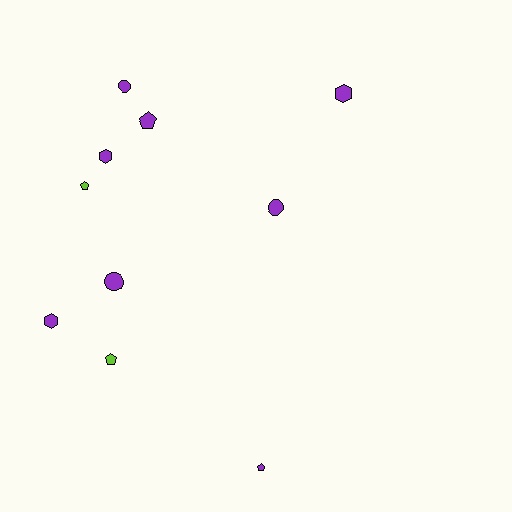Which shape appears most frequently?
Pentagon, with 4 objects.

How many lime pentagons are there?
There are 2 lime pentagons.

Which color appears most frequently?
Purple, with 8 objects.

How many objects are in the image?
There are 10 objects.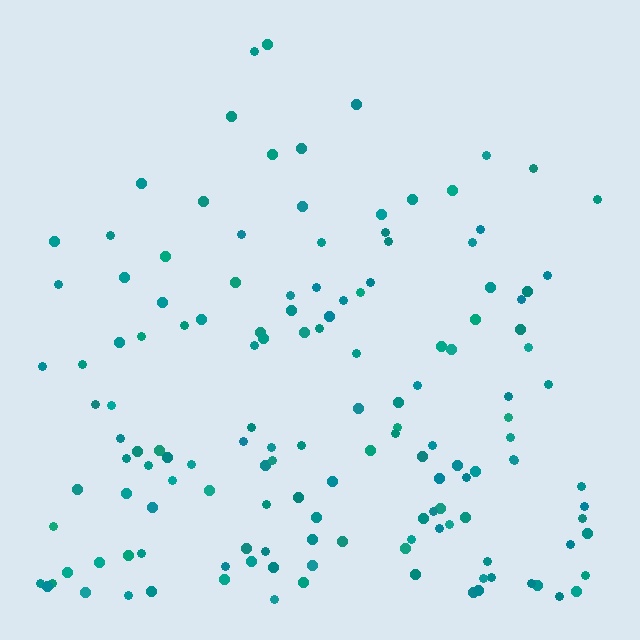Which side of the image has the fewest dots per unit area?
The top.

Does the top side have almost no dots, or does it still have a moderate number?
Still a moderate number, just noticeably fewer than the bottom.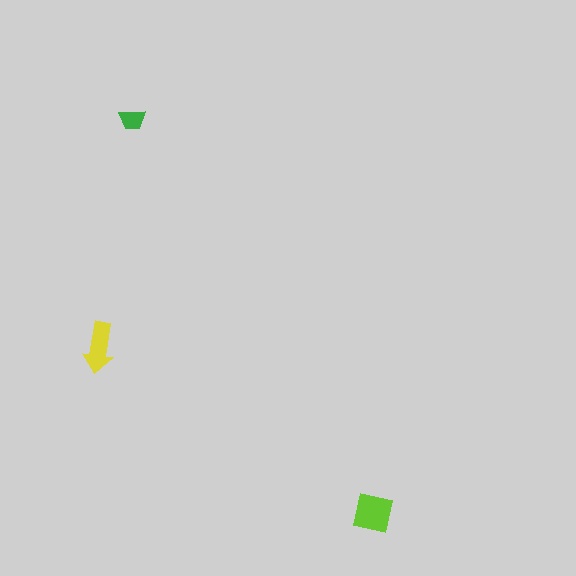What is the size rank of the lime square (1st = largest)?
1st.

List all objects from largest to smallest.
The lime square, the yellow arrow, the green trapezoid.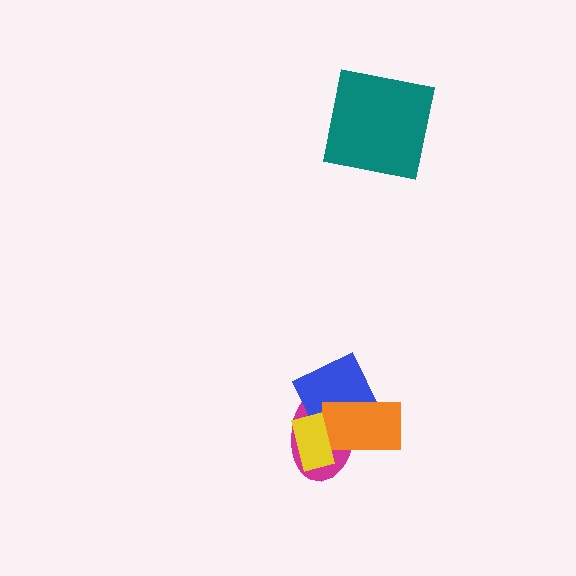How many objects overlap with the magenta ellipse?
3 objects overlap with the magenta ellipse.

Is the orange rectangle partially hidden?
Yes, it is partially covered by another shape.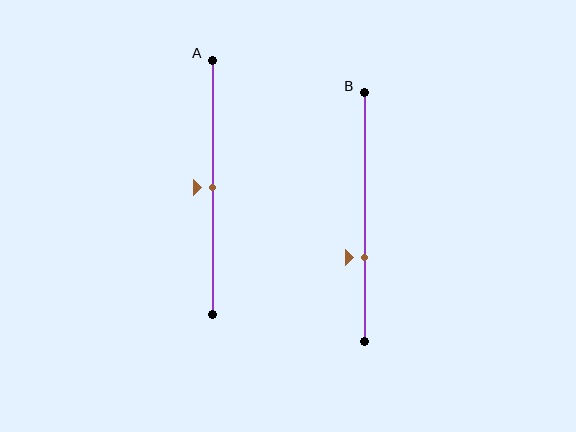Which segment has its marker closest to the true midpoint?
Segment A has its marker closest to the true midpoint.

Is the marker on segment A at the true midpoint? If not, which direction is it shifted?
Yes, the marker on segment A is at the true midpoint.